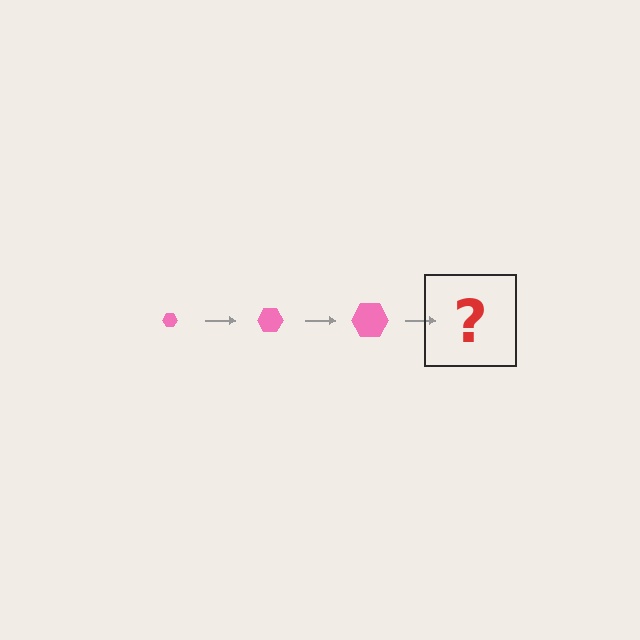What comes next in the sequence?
The next element should be a pink hexagon, larger than the previous one.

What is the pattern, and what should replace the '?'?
The pattern is that the hexagon gets progressively larger each step. The '?' should be a pink hexagon, larger than the previous one.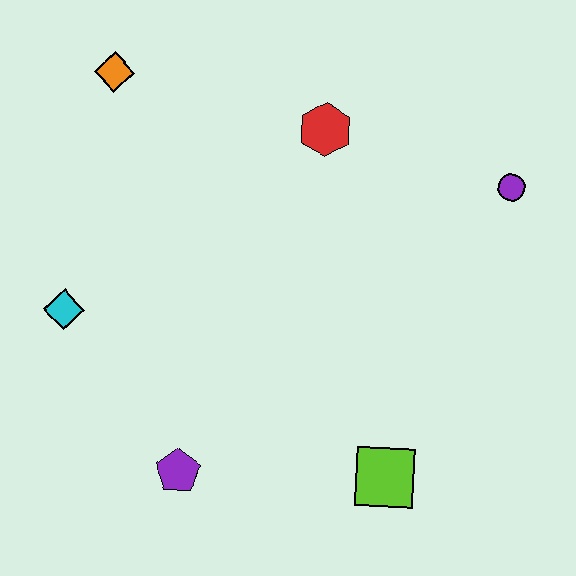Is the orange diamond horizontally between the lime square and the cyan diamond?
Yes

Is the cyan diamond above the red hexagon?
No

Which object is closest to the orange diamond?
The red hexagon is closest to the orange diamond.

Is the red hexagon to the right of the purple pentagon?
Yes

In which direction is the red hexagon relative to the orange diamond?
The red hexagon is to the right of the orange diamond.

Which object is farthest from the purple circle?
The cyan diamond is farthest from the purple circle.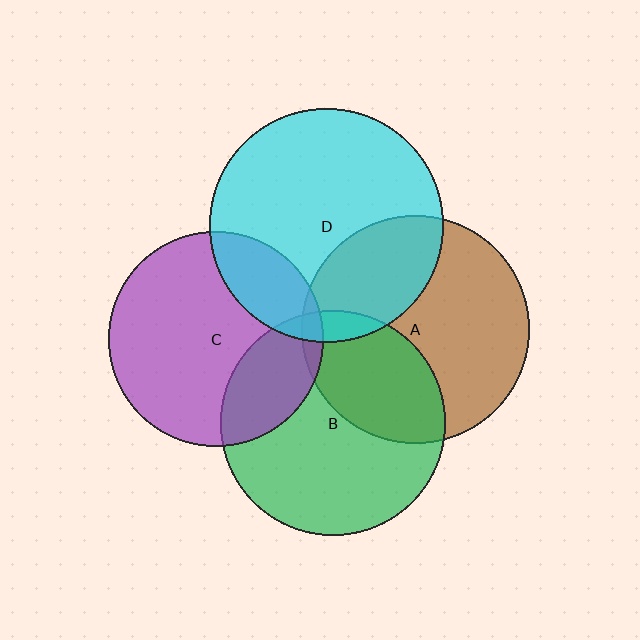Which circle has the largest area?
Circle D (cyan).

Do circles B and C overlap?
Yes.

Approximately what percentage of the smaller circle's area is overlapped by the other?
Approximately 25%.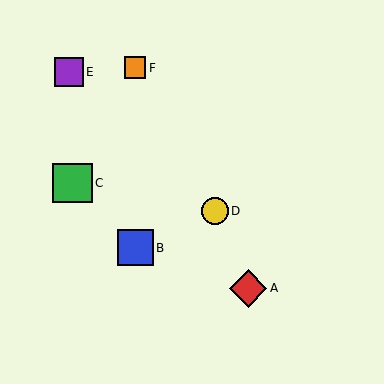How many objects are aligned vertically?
2 objects (B, F) are aligned vertically.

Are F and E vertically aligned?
No, F is at x≈135 and E is at x≈69.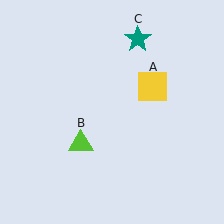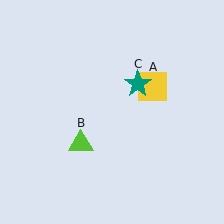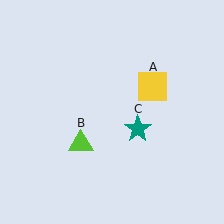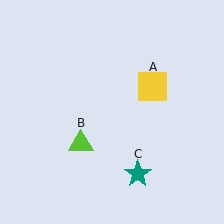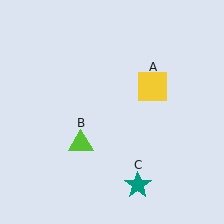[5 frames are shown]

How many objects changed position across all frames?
1 object changed position: teal star (object C).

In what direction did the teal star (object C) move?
The teal star (object C) moved down.